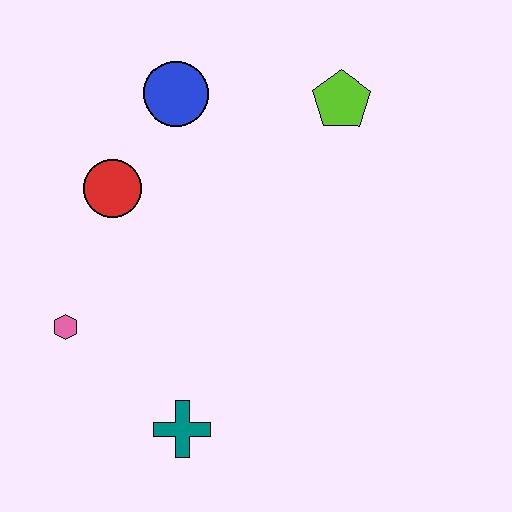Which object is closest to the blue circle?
The red circle is closest to the blue circle.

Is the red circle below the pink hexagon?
No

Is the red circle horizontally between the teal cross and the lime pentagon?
No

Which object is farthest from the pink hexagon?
The lime pentagon is farthest from the pink hexagon.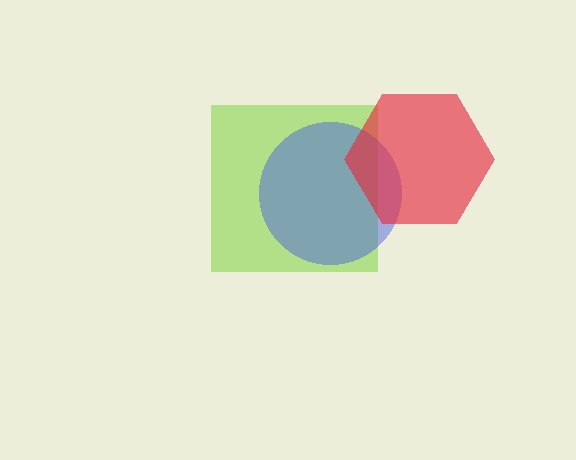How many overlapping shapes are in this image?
There are 3 overlapping shapes in the image.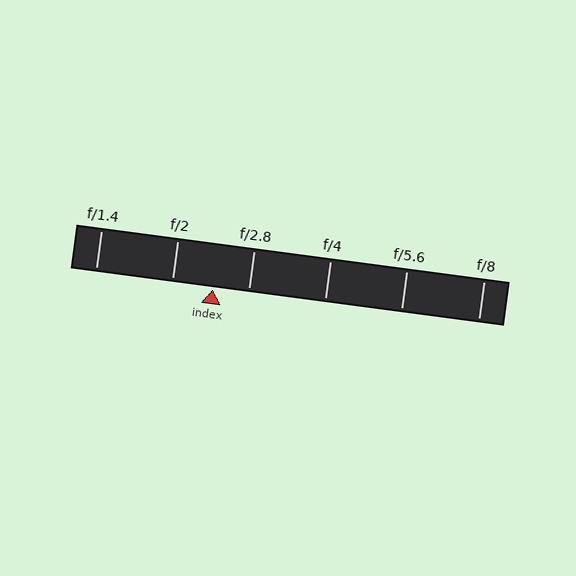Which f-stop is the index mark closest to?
The index mark is closest to f/2.8.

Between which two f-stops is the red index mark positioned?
The index mark is between f/2 and f/2.8.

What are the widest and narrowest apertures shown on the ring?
The widest aperture shown is f/1.4 and the narrowest is f/8.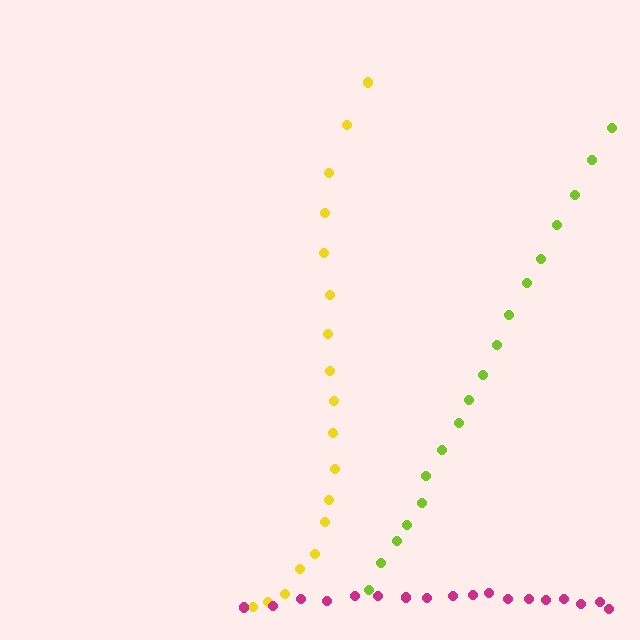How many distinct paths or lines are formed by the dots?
There are 3 distinct paths.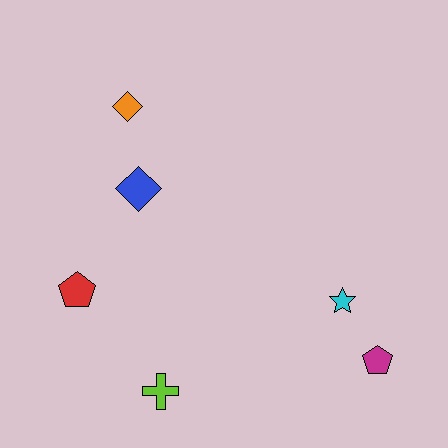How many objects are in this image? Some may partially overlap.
There are 6 objects.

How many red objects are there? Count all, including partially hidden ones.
There is 1 red object.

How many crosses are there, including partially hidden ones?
There is 1 cross.